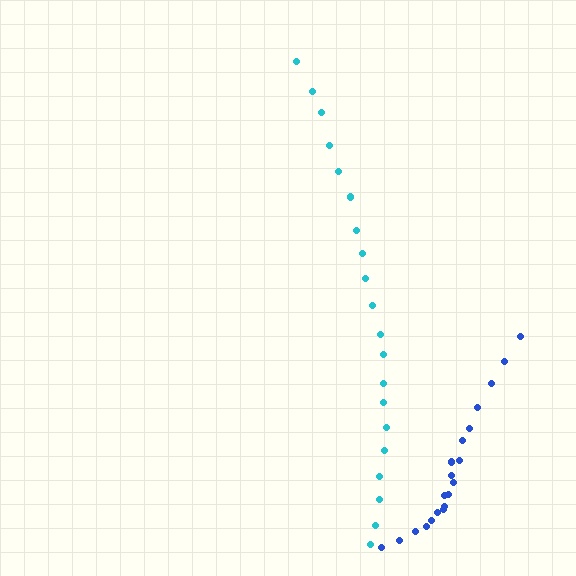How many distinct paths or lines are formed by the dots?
There are 2 distinct paths.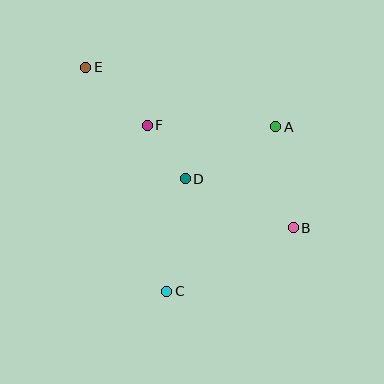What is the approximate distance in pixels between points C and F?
The distance between C and F is approximately 167 pixels.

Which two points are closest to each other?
Points D and F are closest to each other.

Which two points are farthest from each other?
Points B and E are farthest from each other.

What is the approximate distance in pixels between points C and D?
The distance between C and D is approximately 114 pixels.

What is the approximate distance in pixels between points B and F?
The distance between B and F is approximately 179 pixels.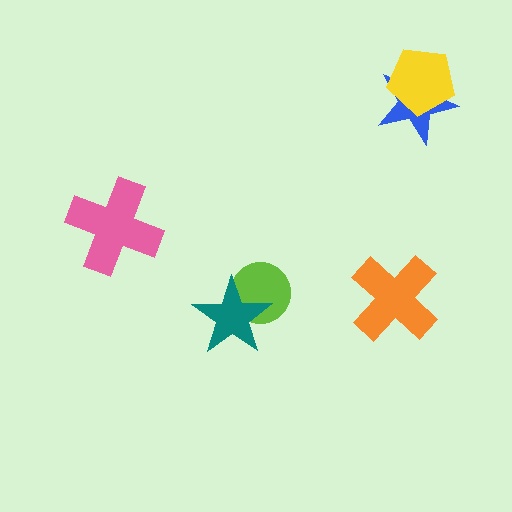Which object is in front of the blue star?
The yellow pentagon is in front of the blue star.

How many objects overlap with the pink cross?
0 objects overlap with the pink cross.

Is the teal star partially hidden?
No, no other shape covers it.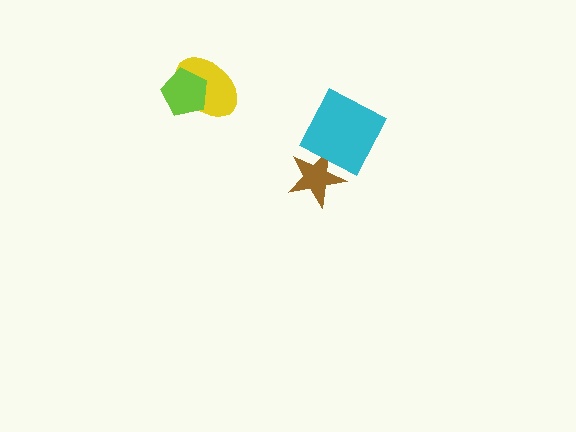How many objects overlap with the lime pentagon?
1 object overlaps with the lime pentagon.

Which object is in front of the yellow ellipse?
The lime pentagon is in front of the yellow ellipse.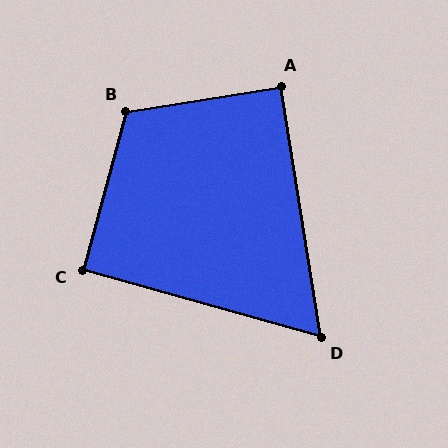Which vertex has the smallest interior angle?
D, at approximately 65 degrees.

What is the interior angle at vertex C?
Approximately 90 degrees (approximately right).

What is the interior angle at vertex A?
Approximately 90 degrees (approximately right).